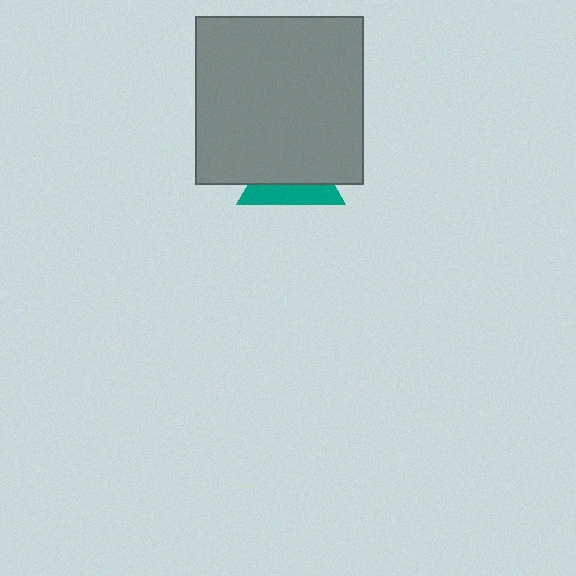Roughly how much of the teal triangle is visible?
A small part of it is visible (roughly 37%).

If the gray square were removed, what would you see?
You would see the complete teal triangle.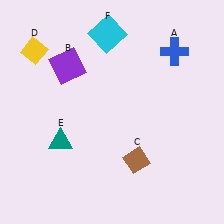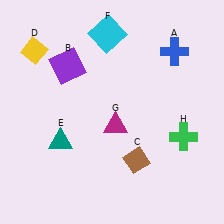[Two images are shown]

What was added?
A magenta triangle (G), a green cross (H) were added in Image 2.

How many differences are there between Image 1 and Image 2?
There are 2 differences between the two images.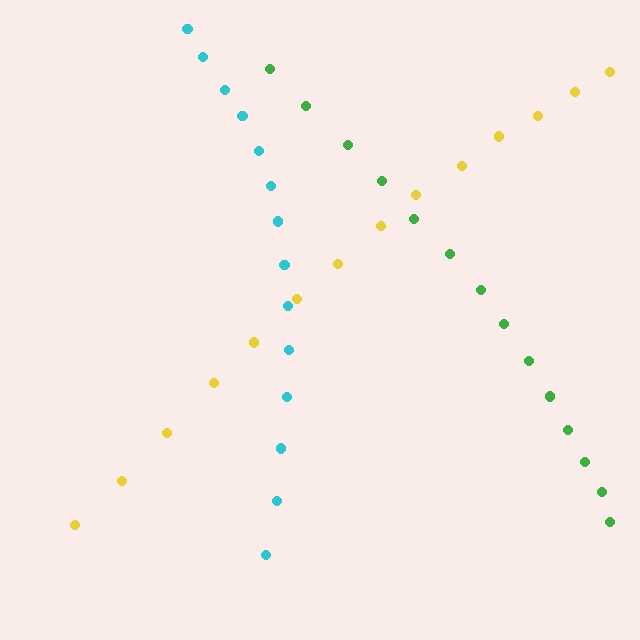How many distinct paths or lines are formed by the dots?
There are 3 distinct paths.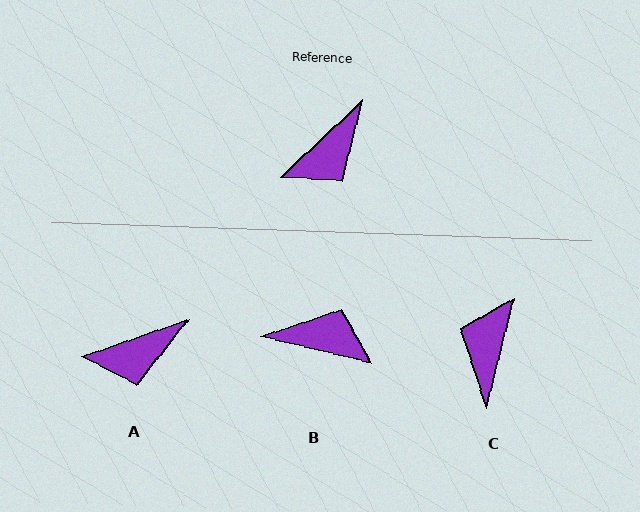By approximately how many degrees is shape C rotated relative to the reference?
Approximately 147 degrees clockwise.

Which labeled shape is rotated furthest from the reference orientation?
C, about 147 degrees away.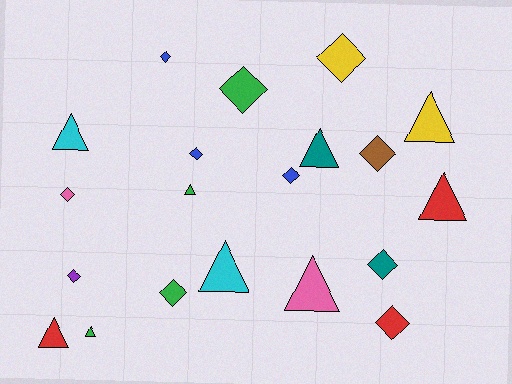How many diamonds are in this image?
There are 11 diamonds.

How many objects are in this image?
There are 20 objects.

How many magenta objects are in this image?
There are no magenta objects.